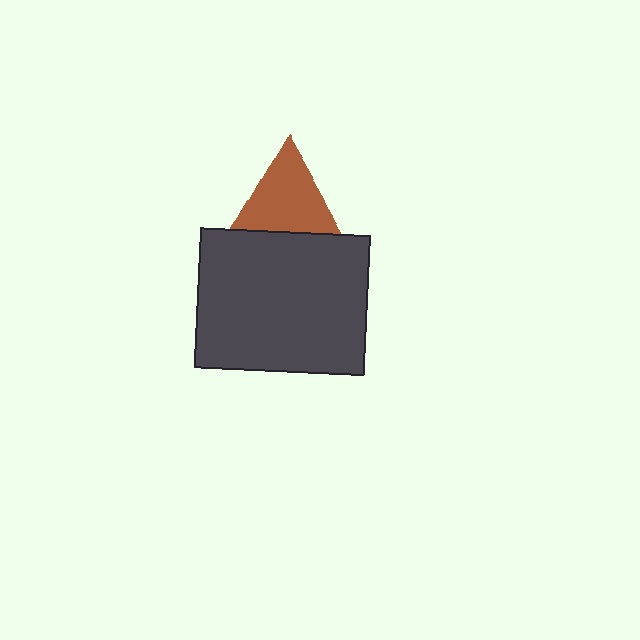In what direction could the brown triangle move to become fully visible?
The brown triangle could move up. That would shift it out from behind the dark gray rectangle entirely.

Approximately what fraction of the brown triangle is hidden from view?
Roughly 33% of the brown triangle is hidden behind the dark gray rectangle.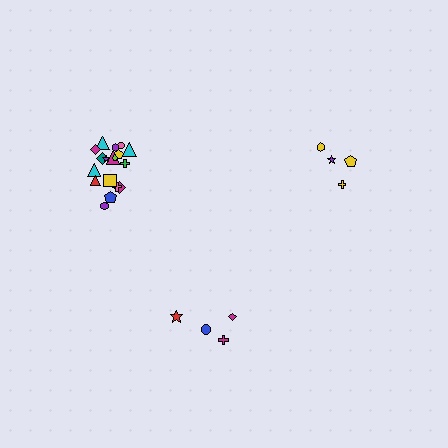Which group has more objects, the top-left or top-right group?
The top-left group.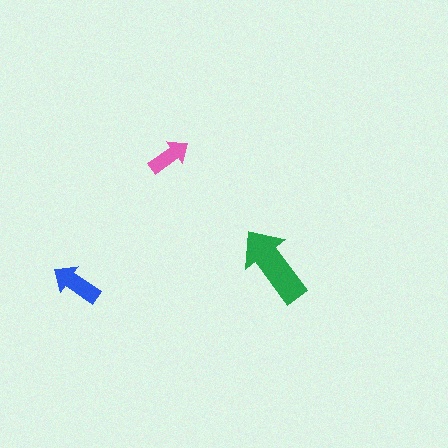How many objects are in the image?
There are 3 objects in the image.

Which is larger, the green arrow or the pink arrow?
The green one.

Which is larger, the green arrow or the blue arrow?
The green one.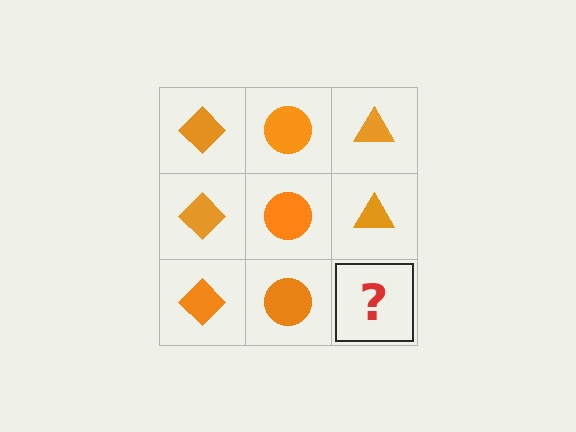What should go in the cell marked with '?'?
The missing cell should contain an orange triangle.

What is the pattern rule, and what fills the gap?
The rule is that each column has a consistent shape. The gap should be filled with an orange triangle.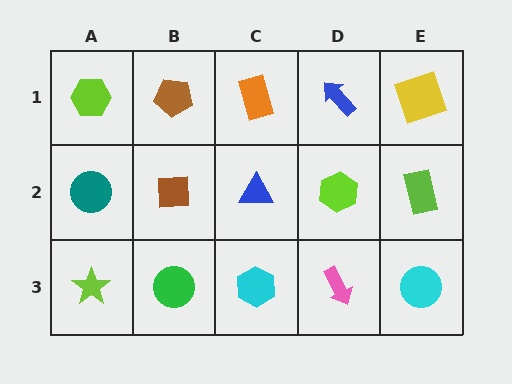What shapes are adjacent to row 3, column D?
A lime hexagon (row 2, column D), a cyan hexagon (row 3, column C), a cyan circle (row 3, column E).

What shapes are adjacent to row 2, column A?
A lime hexagon (row 1, column A), a lime star (row 3, column A), a brown square (row 2, column B).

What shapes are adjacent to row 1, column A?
A teal circle (row 2, column A), a brown pentagon (row 1, column B).